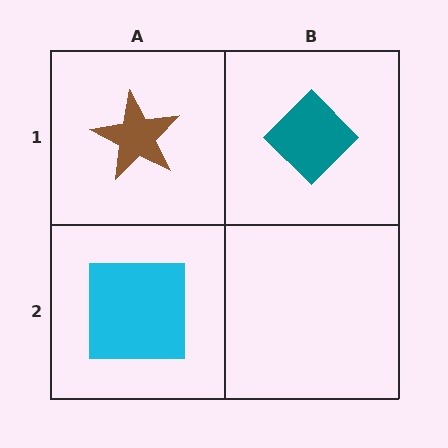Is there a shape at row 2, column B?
No, that cell is empty.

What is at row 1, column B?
A teal diamond.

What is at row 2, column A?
A cyan square.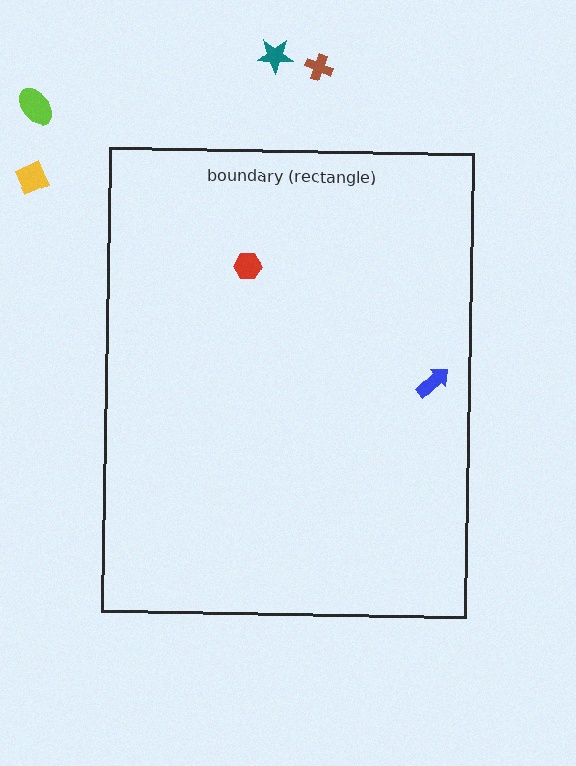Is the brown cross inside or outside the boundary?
Outside.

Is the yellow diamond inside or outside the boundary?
Outside.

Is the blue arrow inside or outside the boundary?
Inside.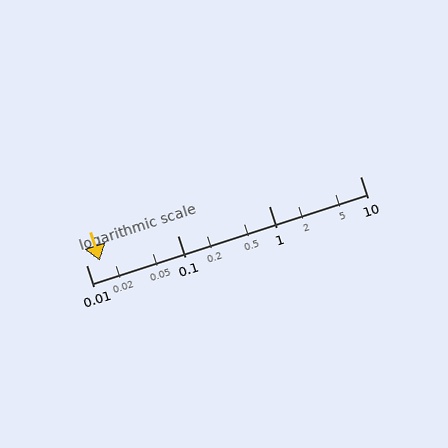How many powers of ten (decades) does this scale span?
The scale spans 3 decades, from 0.01 to 10.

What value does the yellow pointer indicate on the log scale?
The pointer indicates approximately 0.014.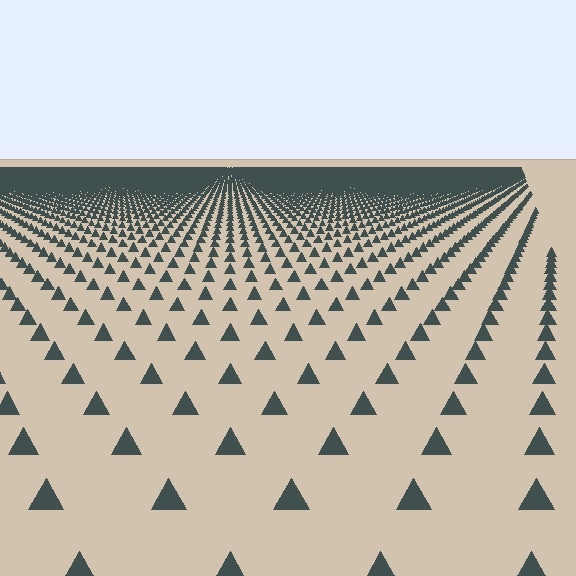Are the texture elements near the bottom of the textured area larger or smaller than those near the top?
Larger. Near the bottom, elements are closer to the viewer and appear at a bigger on-screen size.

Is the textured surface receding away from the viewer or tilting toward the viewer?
The surface is receding away from the viewer. Texture elements get smaller and denser toward the top.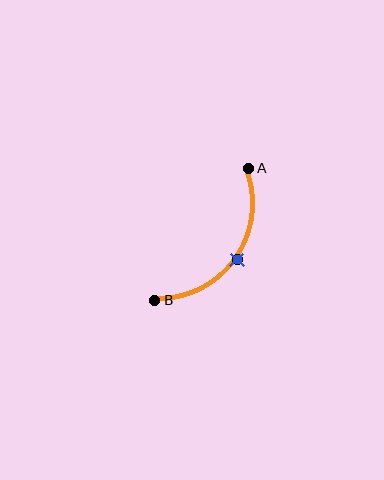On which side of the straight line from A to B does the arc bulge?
The arc bulges below and to the right of the straight line connecting A and B.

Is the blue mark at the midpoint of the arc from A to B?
Yes. The blue mark lies on the arc at equal arc-length from both A and B — it is the arc midpoint.